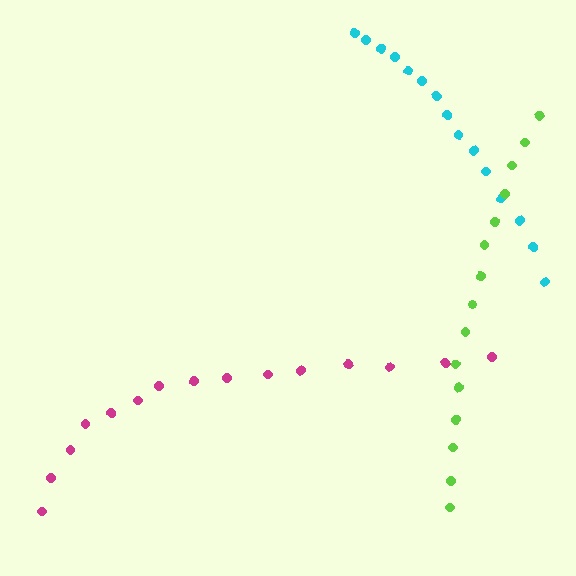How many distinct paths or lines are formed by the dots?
There are 3 distinct paths.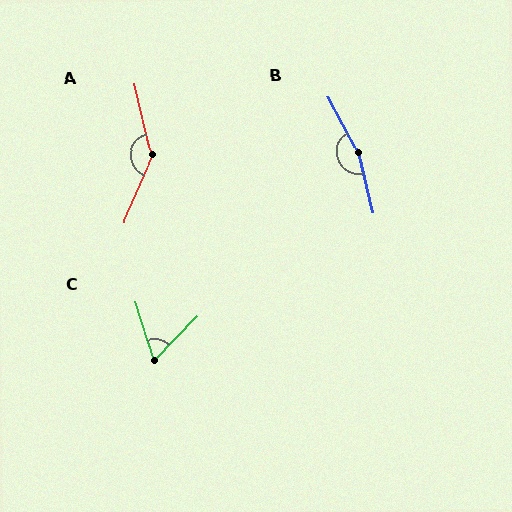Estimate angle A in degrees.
Approximately 143 degrees.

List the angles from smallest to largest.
C (62°), A (143°), B (165°).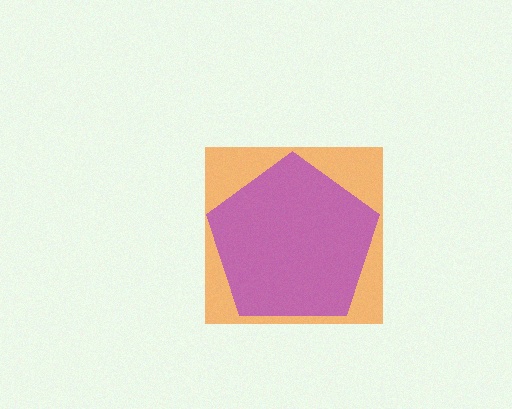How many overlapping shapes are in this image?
There are 2 overlapping shapes in the image.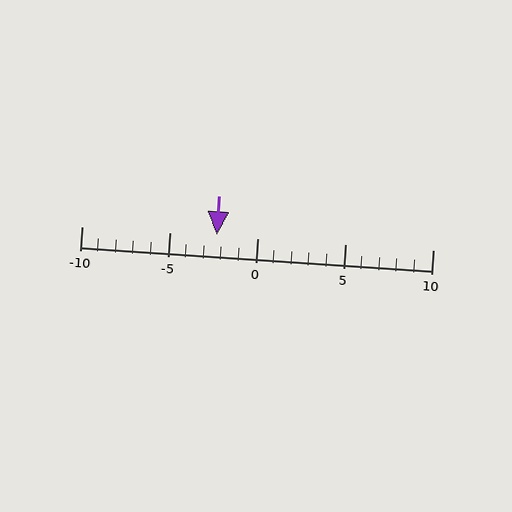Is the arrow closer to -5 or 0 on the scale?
The arrow is closer to 0.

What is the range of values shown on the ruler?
The ruler shows values from -10 to 10.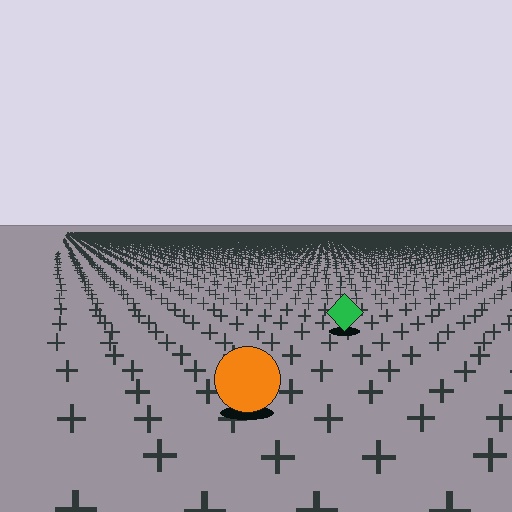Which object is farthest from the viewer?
The green diamond is farthest from the viewer. It appears smaller and the ground texture around it is denser.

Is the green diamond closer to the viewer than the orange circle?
No. The orange circle is closer — you can tell from the texture gradient: the ground texture is coarser near it.